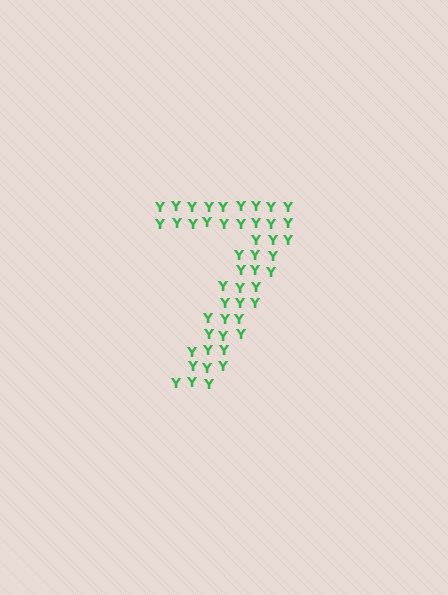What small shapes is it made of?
It is made of small letter Y's.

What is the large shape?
The large shape is the digit 7.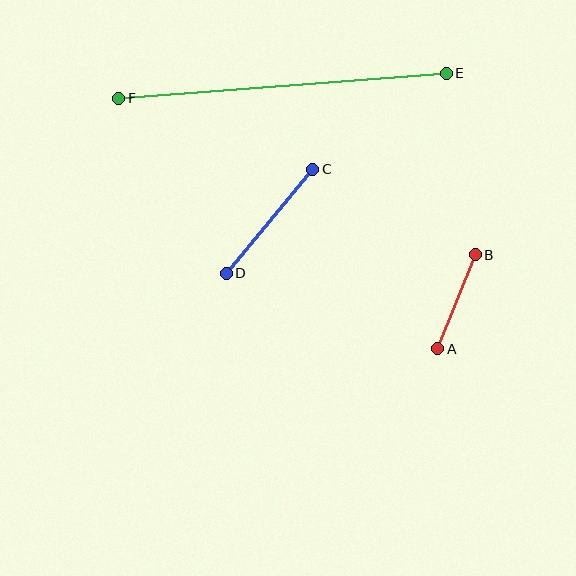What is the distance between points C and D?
The distance is approximately 135 pixels.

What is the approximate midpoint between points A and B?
The midpoint is at approximately (457, 302) pixels.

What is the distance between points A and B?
The distance is approximately 101 pixels.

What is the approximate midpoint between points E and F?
The midpoint is at approximately (282, 86) pixels.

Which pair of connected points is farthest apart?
Points E and F are farthest apart.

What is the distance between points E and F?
The distance is approximately 329 pixels.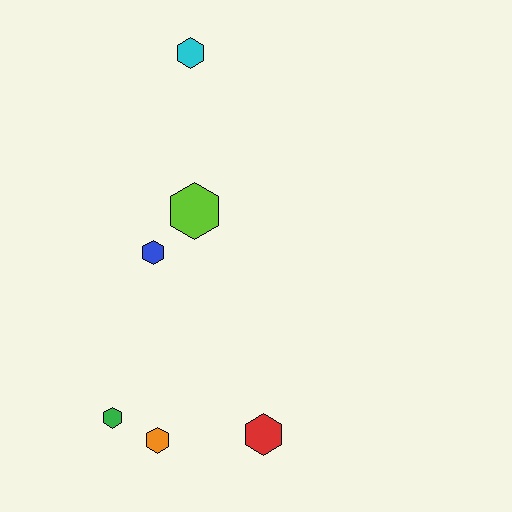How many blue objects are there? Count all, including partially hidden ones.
There is 1 blue object.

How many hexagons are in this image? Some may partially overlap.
There are 6 hexagons.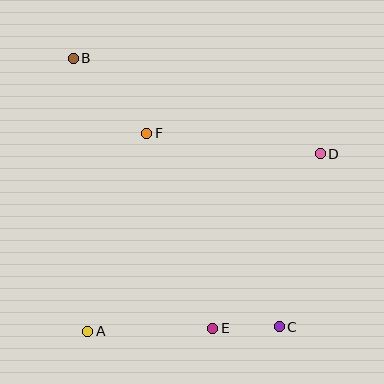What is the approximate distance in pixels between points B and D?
The distance between B and D is approximately 265 pixels.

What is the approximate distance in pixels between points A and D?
The distance between A and D is approximately 293 pixels.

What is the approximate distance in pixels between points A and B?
The distance between A and B is approximately 273 pixels.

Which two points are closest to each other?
Points C and E are closest to each other.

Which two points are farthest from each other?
Points B and C are farthest from each other.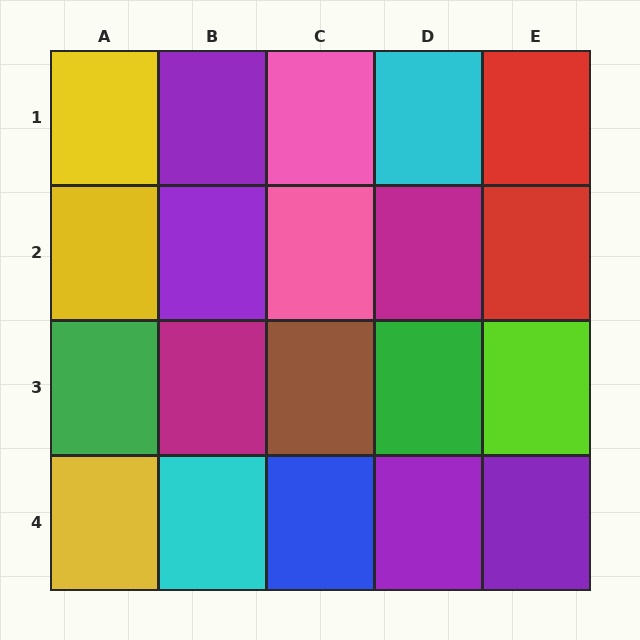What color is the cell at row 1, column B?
Purple.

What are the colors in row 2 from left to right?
Yellow, purple, pink, magenta, red.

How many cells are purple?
4 cells are purple.